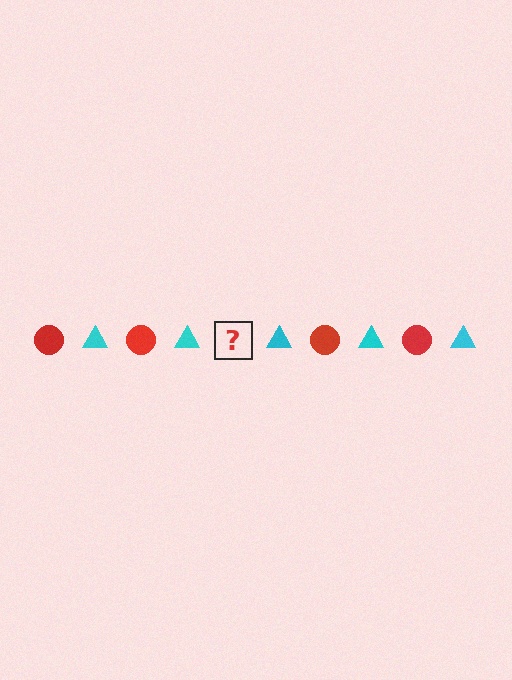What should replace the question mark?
The question mark should be replaced with a red circle.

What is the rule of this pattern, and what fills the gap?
The rule is that the pattern alternates between red circle and cyan triangle. The gap should be filled with a red circle.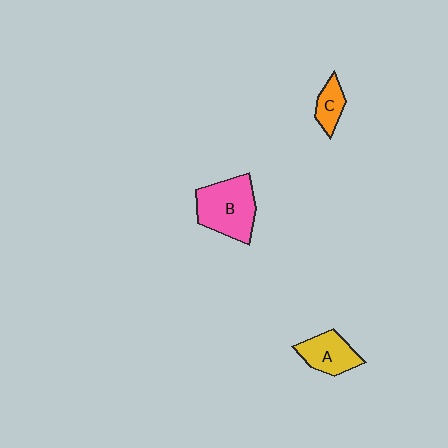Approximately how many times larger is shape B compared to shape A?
Approximately 1.6 times.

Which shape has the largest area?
Shape B (pink).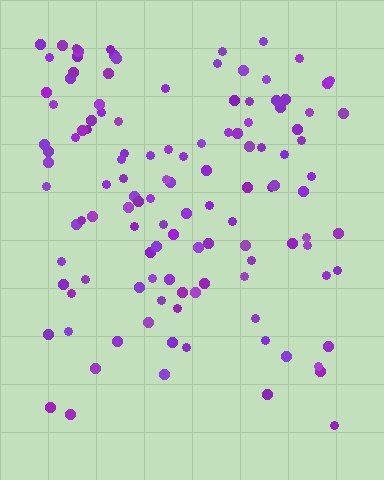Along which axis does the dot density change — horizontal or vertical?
Vertical.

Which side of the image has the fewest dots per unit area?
The bottom.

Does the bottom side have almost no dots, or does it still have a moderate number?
Still a moderate number, just noticeably fewer than the top.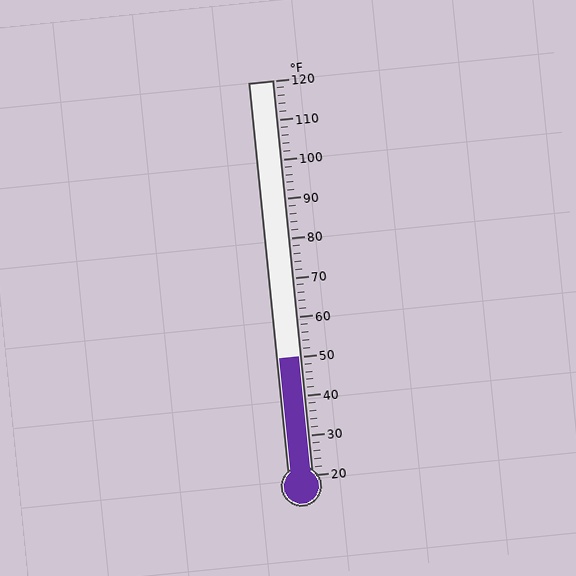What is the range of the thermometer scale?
The thermometer scale ranges from 20°F to 120°F.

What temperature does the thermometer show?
The thermometer shows approximately 50°F.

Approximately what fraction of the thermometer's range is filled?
The thermometer is filled to approximately 30% of its range.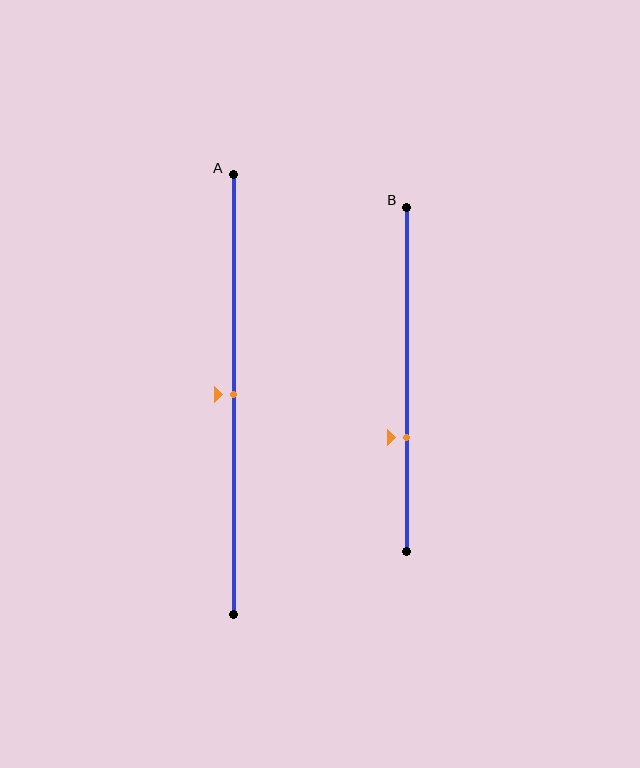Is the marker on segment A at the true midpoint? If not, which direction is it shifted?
Yes, the marker on segment A is at the true midpoint.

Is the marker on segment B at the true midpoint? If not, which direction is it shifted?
No, the marker on segment B is shifted downward by about 17% of the segment length.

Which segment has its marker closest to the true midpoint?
Segment A has its marker closest to the true midpoint.